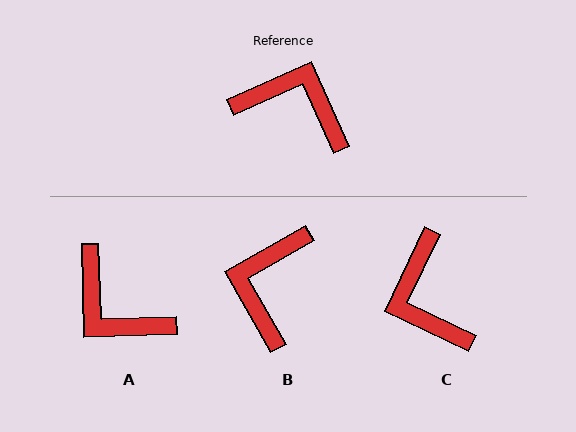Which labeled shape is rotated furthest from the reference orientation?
A, about 157 degrees away.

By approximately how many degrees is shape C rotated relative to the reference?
Approximately 130 degrees counter-clockwise.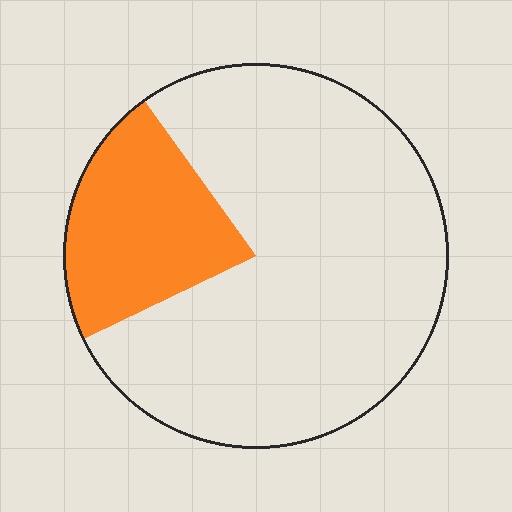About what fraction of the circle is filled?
About one fifth (1/5).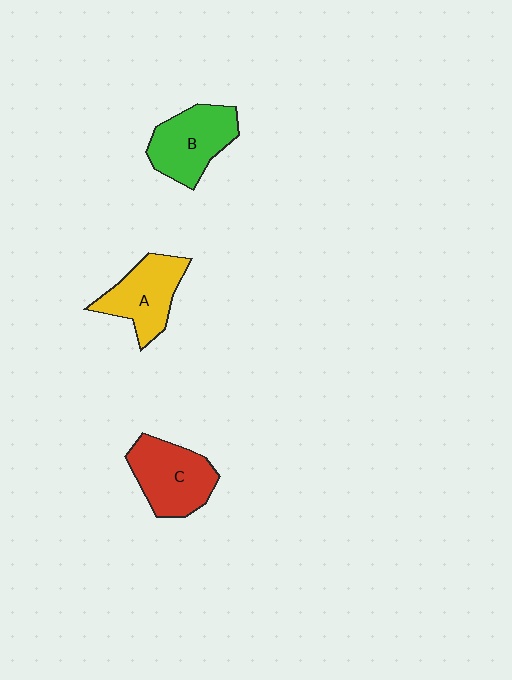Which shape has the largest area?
Shape C (red).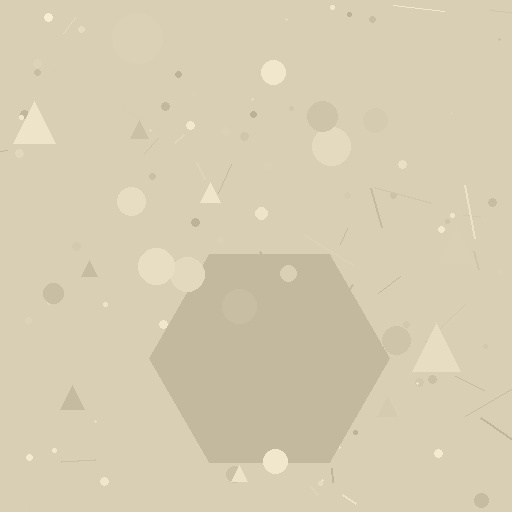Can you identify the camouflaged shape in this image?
The camouflaged shape is a hexagon.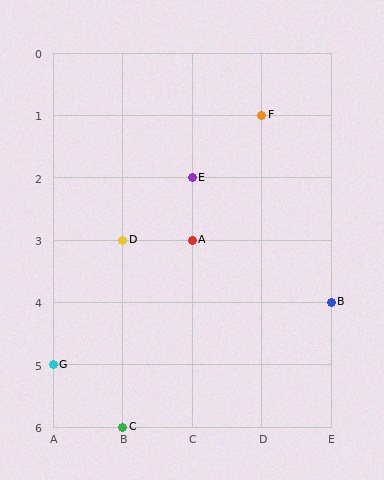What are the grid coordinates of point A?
Point A is at grid coordinates (C, 3).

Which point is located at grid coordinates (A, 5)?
Point G is at (A, 5).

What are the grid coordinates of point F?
Point F is at grid coordinates (D, 1).